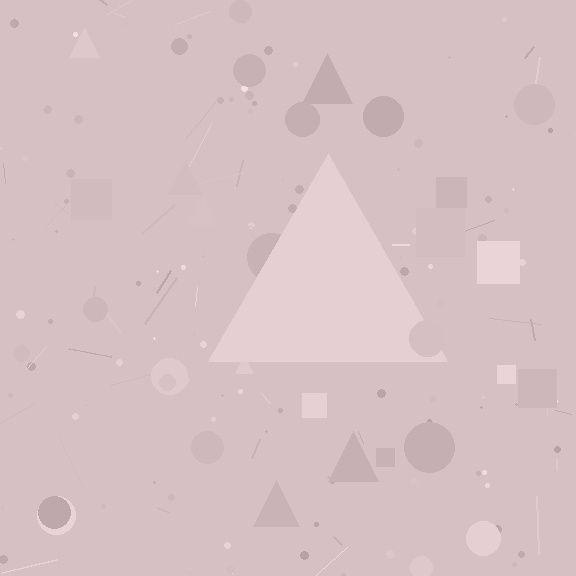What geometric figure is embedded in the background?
A triangle is embedded in the background.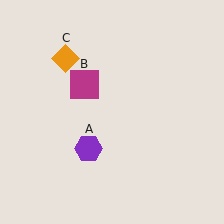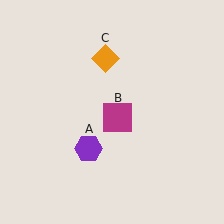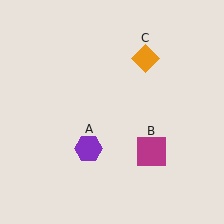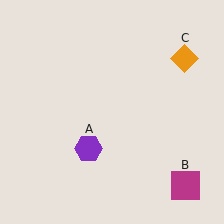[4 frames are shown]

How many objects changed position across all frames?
2 objects changed position: magenta square (object B), orange diamond (object C).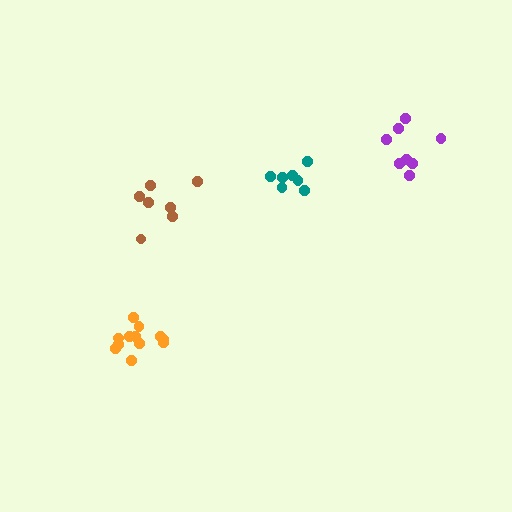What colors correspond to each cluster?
The clusters are colored: teal, brown, orange, purple.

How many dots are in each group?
Group 1: 7 dots, Group 2: 7 dots, Group 3: 12 dots, Group 4: 8 dots (34 total).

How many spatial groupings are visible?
There are 4 spatial groupings.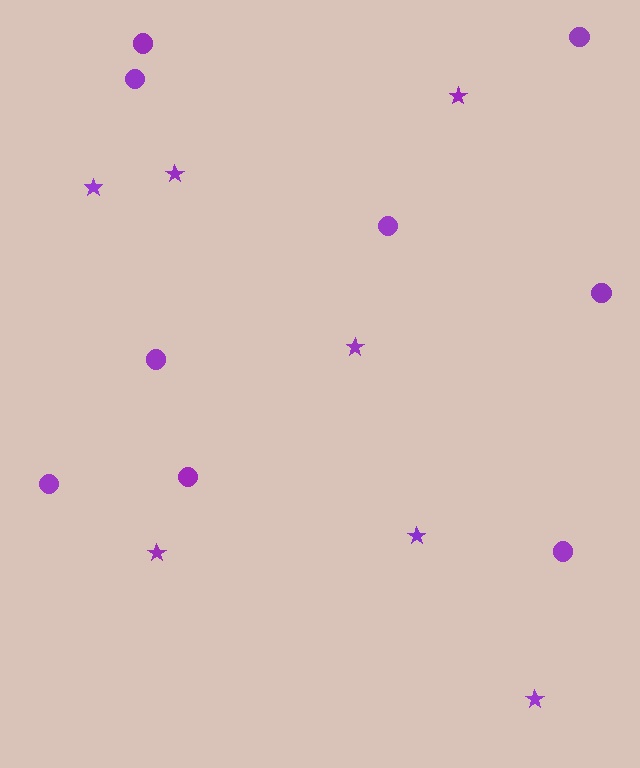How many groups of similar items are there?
There are 2 groups: one group of circles (9) and one group of stars (7).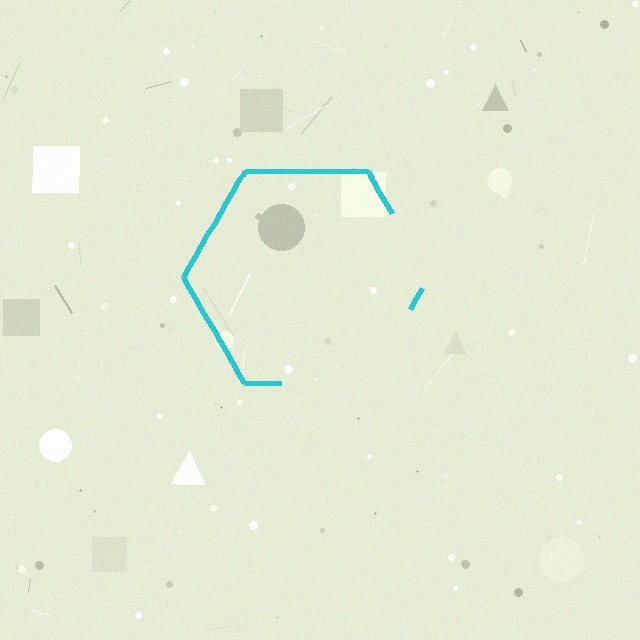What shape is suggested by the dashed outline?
The dashed outline suggests a hexagon.